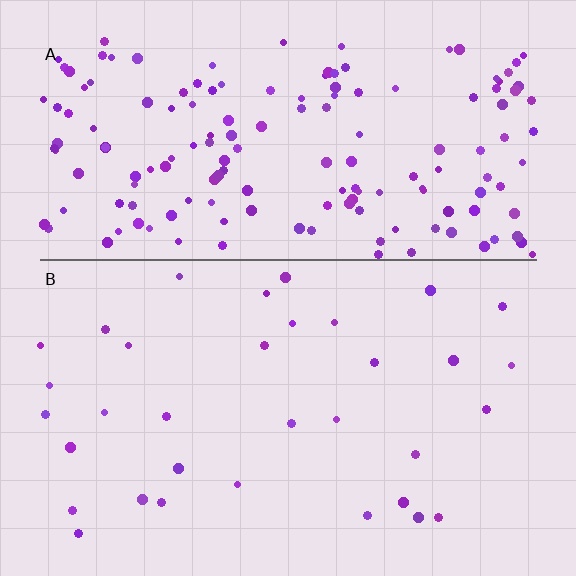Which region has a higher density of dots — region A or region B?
A (the top).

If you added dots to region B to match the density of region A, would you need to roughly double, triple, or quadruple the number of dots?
Approximately quadruple.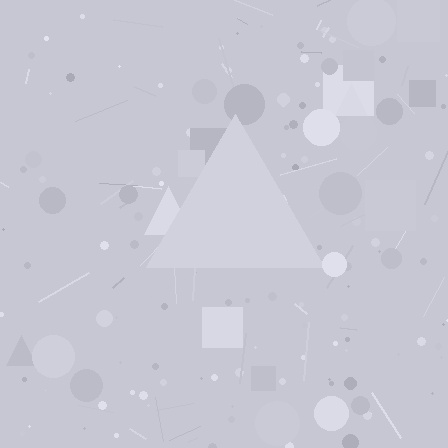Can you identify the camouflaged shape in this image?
The camouflaged shape is a triangle.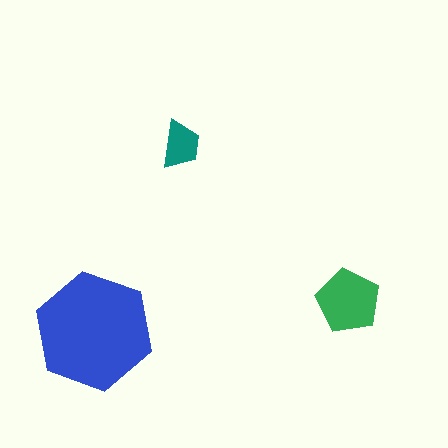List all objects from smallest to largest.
The teal trapezoid, the green pentagon, the blue hexagon.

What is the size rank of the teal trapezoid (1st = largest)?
3rd.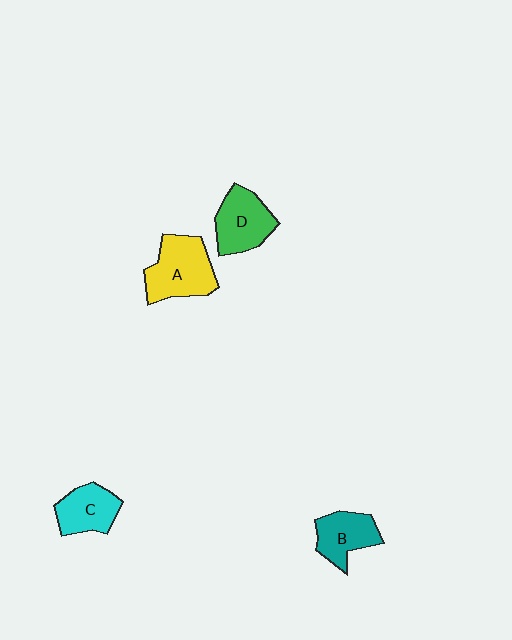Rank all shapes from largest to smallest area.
From largest to smallest: A (yellow), D (green), B (teal), C (cyan).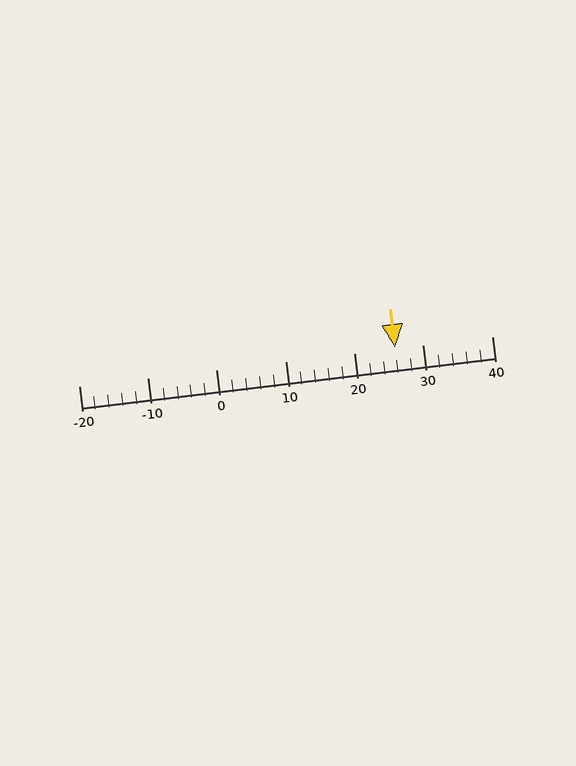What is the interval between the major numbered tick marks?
The major tick marks are spaced 10 units apart.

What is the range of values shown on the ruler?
The ruler shows values from -20 to 40.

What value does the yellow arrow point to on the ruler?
The yellow arrow points to approximately 26.